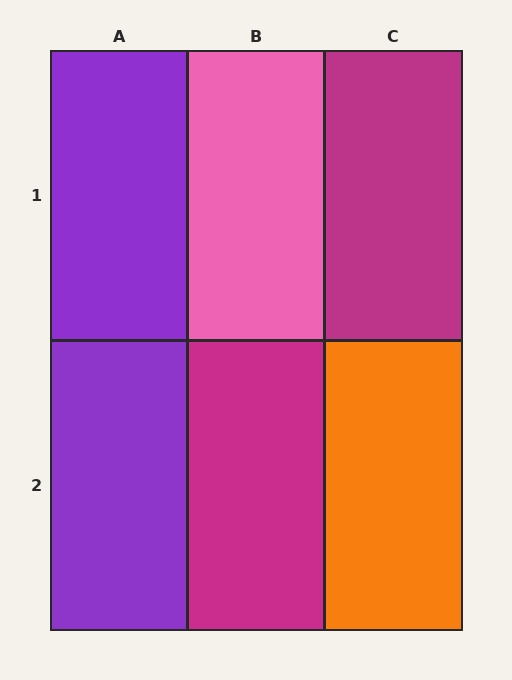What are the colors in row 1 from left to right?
Purple, pink, magenta.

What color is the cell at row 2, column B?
Magenta.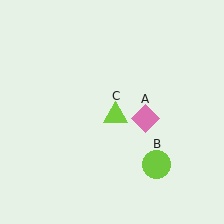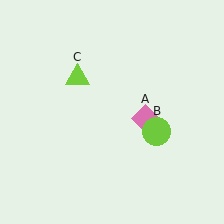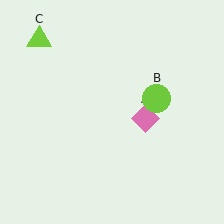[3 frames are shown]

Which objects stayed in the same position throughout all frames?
Pink diamond (object A) remained stationary.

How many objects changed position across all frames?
2 objects changed position: lime circle (object B), lime triangle (object C).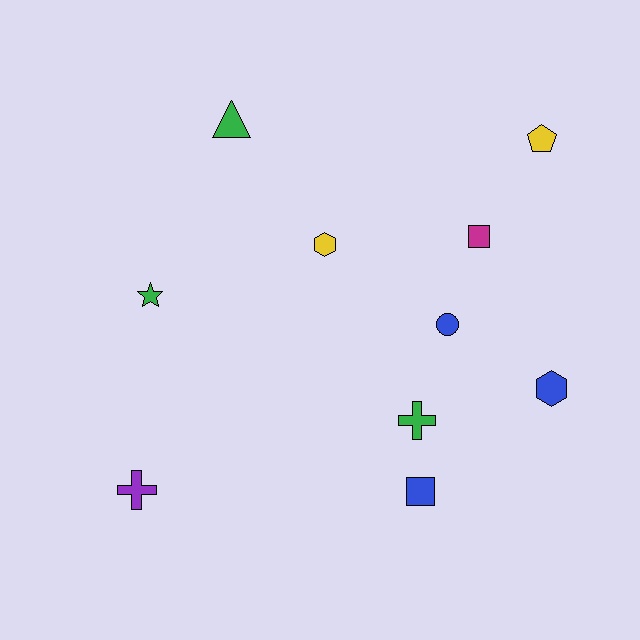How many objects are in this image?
There are 10 objects.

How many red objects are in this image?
There are no red objects.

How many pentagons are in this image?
There is 1 pentagon.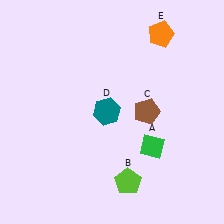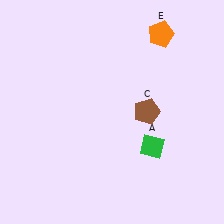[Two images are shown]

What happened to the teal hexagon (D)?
The teal hexagon (D) was removed in Image 2. It was in the top-left area of Image 1.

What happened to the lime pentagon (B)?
The lime pentagon (B) was removed in Image 2. It was in the bottom-right area of Image 1.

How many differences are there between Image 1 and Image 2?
There are 2 differences between the two images.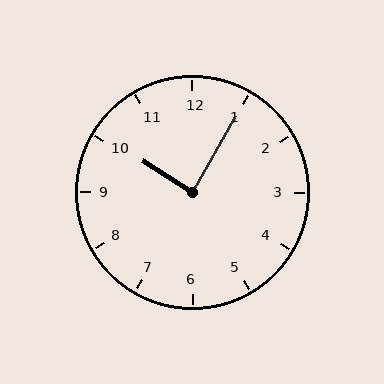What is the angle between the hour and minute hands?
Approximately 88 degrees.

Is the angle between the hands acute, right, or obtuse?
It is right.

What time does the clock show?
10:05.